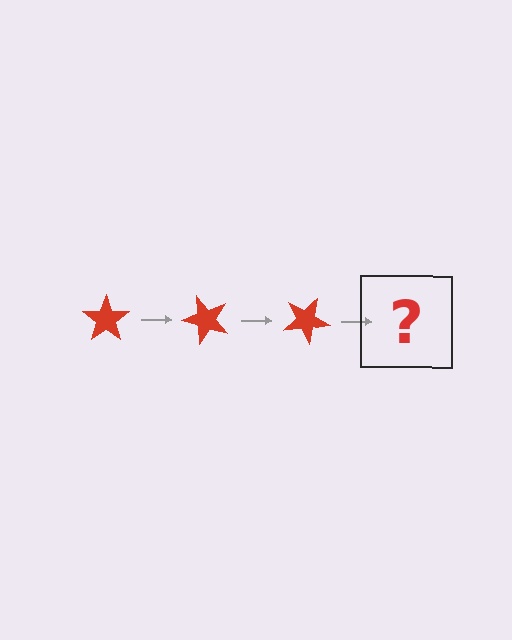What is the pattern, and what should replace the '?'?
The pattern is that the star rotates 50 degrees each step. The '?' should be a red star rotated 150 degrees.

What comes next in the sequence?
The next element should be a red star rotated 150 degrees.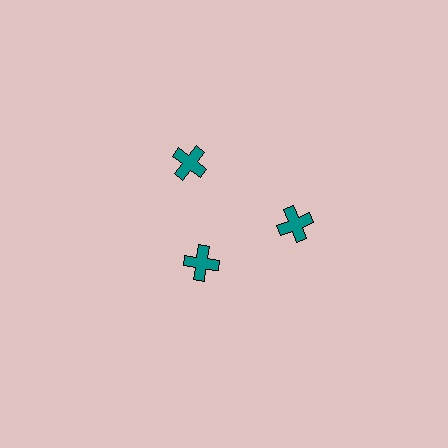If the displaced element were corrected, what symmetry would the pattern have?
It would have 3-fold rotational symmetry — the pattern would map onto itself every 120 degrees.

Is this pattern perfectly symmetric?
No. The 3 teal crosses are arranged in a ring, but one element near the 7 o'clock position is pulled inward toward the center, breaking the 3-fold rotational symmetry.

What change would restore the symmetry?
The symmetry would be restored by moving it outward, back onto the ring so that all 3 crosses sit at equal angles and equal distance from the center.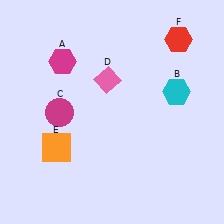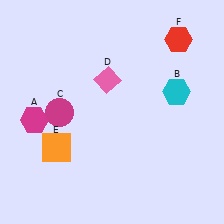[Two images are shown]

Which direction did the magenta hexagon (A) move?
The magenta hexagon (A) moved down.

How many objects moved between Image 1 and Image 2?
1 object moved between the two images.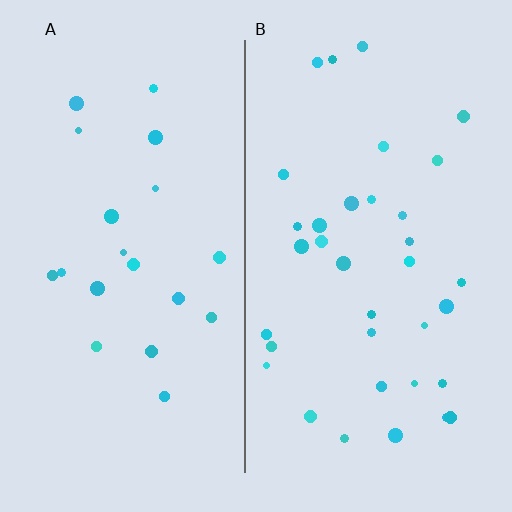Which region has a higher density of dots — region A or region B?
B (the right).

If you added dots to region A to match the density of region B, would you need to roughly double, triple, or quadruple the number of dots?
Approximately double.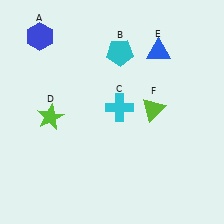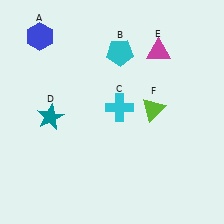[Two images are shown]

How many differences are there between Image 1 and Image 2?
There are 2 differences between the two images.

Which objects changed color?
D changed from lime to teal. E changed from blue to magenta.